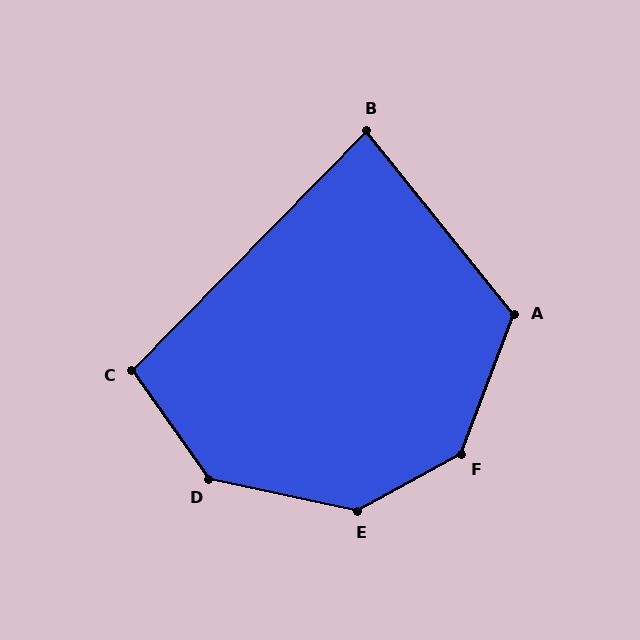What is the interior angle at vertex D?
Approximately 137 degrees (obtuse).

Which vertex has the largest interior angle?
F, at approximately 140 degrees.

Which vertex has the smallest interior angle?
B, at approximately 83 degrees.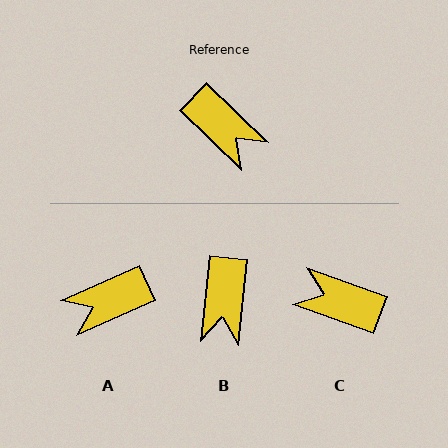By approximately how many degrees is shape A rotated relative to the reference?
Approximately 112 degrees clockwise.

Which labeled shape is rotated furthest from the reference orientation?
C, about 156 degrees away.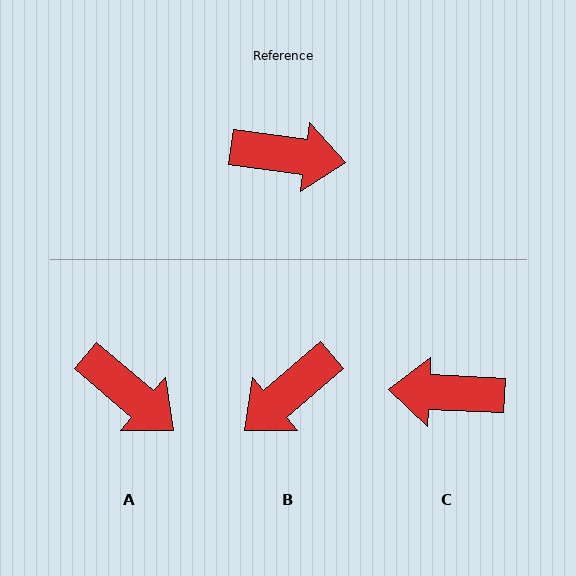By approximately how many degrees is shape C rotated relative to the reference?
Approximately 175 degrees clockwise.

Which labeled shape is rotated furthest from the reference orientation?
C, about 175 degrees away.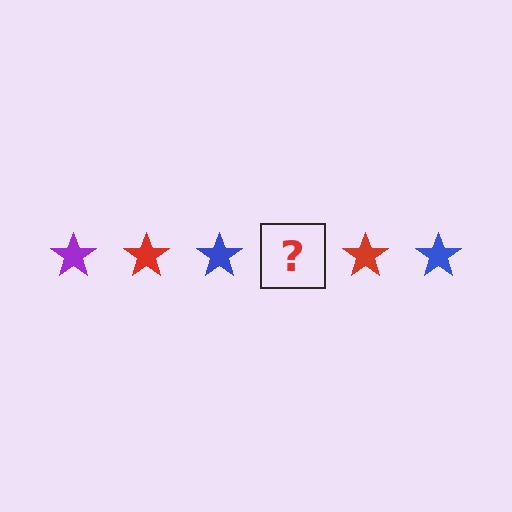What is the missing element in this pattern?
The missing element is a purple star.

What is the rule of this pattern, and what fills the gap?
The rule is that the pattern cycles through purple, red, blue stars. The gap should be filled with a purple star.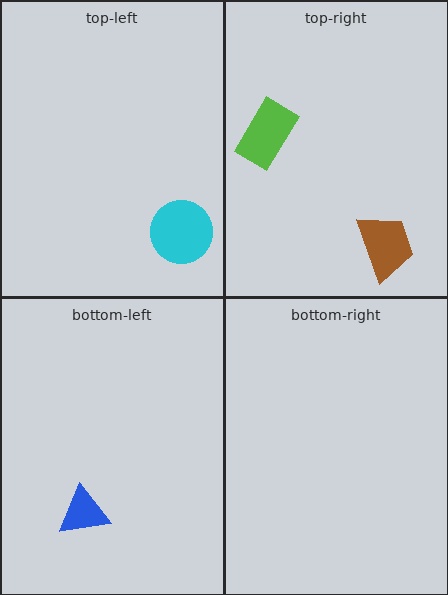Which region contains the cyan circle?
The top-left region.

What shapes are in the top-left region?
The cyan circle.